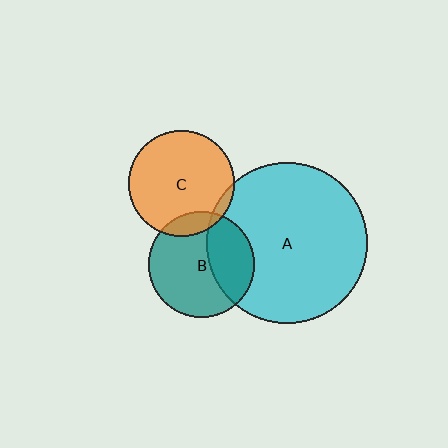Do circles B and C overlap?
Yes.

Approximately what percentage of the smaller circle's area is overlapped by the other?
Approximately 10%.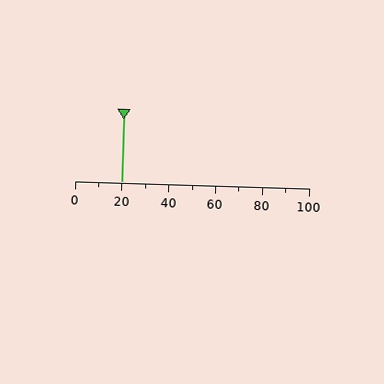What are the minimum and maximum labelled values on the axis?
The axis runs from 0 to 100.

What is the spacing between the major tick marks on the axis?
The major ticks are spaced 20 apart.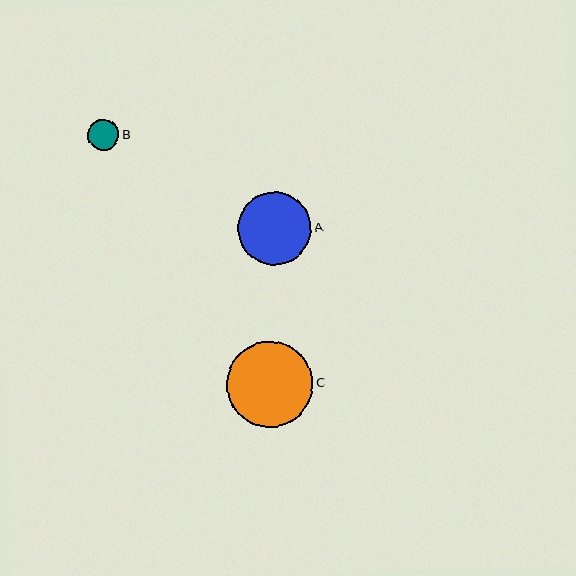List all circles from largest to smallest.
From largest to smallest: C, A, B.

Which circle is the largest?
Circle C is the largest with a size of approximately 86 pixels.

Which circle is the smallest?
Circle B is the smallest with a size of approximately 31 pixels.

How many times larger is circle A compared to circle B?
Circle A is approximately 2.4 times the size of circle B.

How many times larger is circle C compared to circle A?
Circle C is approximately 1.2 times the size of circle A.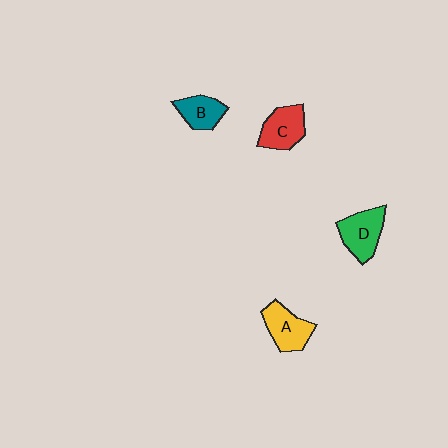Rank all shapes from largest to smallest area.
From largest to smallest: D (green), C (red), A (yellow), B (teal).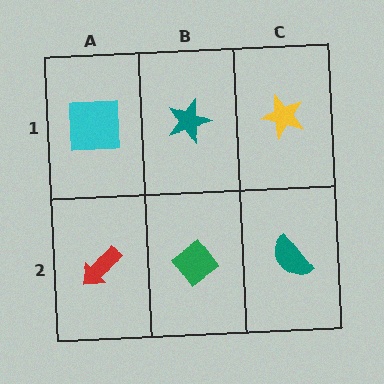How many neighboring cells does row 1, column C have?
2.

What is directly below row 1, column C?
A teal semicircle.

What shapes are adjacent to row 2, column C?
A yellow star (row 1, column C), a green diamond (row 2, column B).